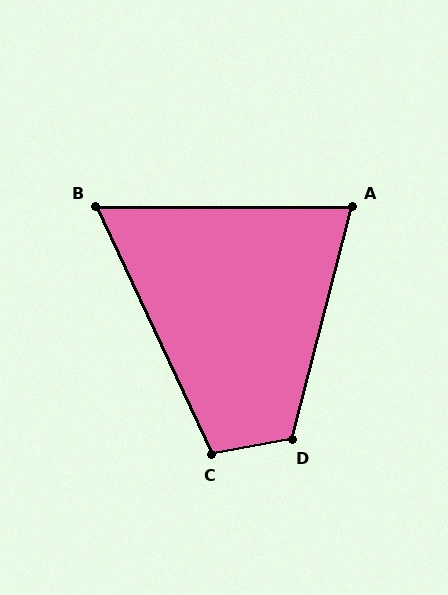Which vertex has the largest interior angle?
D, at approximately 115 degrees.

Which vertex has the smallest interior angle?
B, at approximately 65 degrees.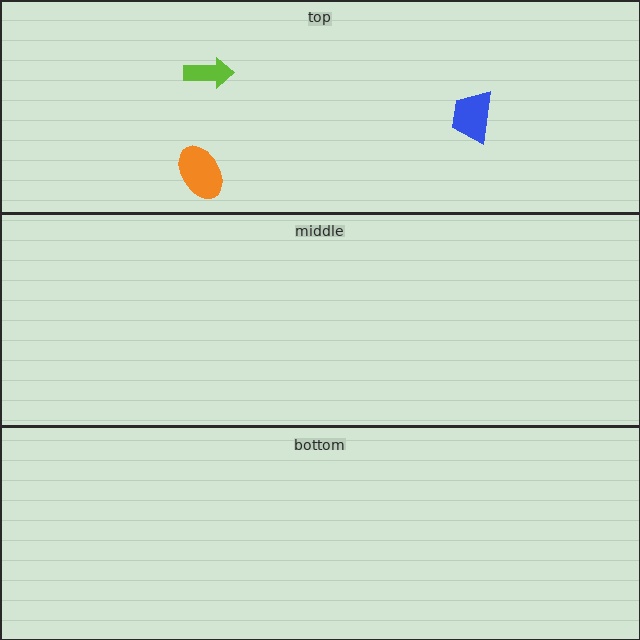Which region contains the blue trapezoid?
The top region.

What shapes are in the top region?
The orange ellipse, the lime arrow, the blue trapezoid.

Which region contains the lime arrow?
The top region.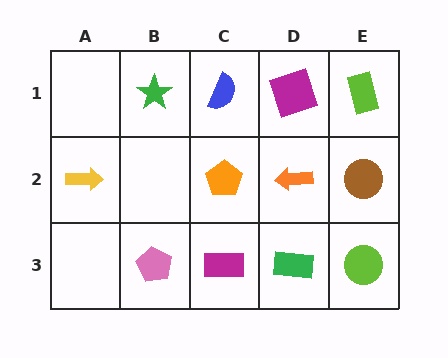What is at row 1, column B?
A green star.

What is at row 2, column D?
An orange arrow.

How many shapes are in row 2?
4 shapes.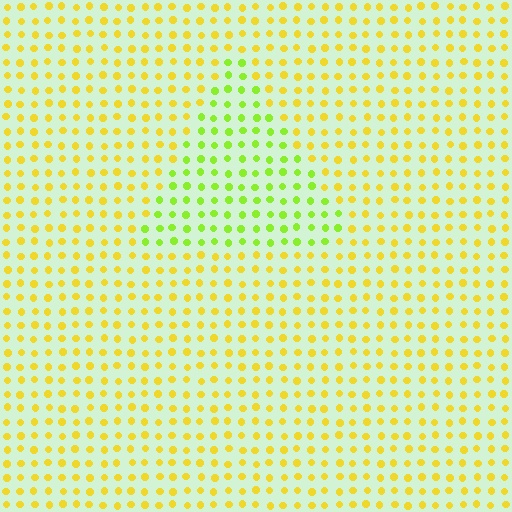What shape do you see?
I see a triangle.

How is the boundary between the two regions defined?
The boundary is defined purely by a slight shift in hue (about 39 degrees). Spacing, size, and orientation are identical on both sides.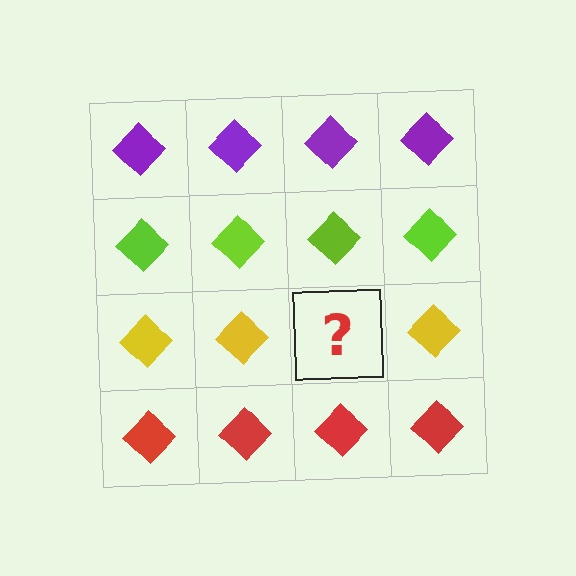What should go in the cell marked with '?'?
The missing cell should contain a yellow diamond.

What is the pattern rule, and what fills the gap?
The rule is that each row has a consistent color. The gap should be filled with a yellow diamond.